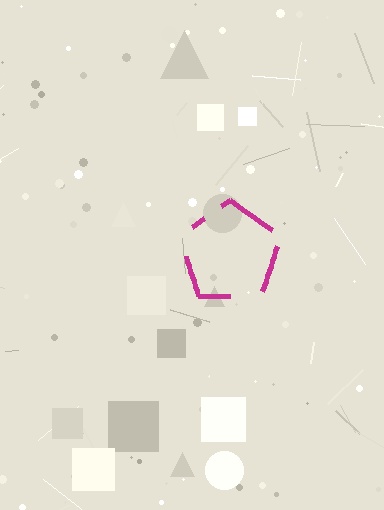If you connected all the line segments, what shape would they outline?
They would outline a pentagon.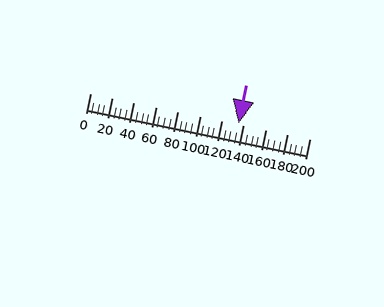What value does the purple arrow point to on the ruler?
The purple arrow points to approximately 135.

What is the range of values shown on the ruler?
The ruler shows values from 0 to 200.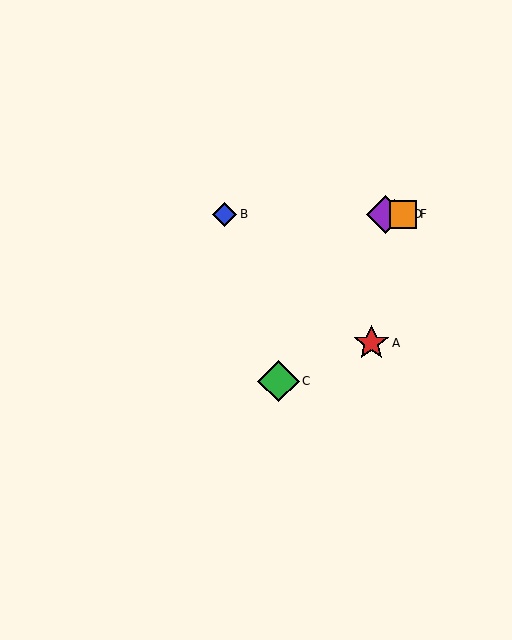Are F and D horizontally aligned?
Yes, both are at y≈214.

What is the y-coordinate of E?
Object E is at y≈214.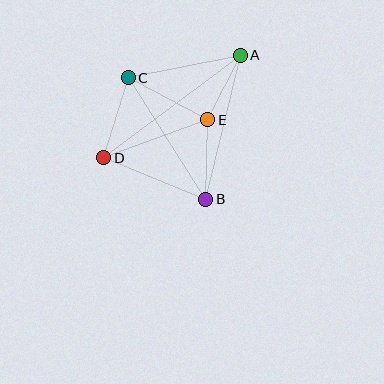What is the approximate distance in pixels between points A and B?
The distance between A and B is approximately 148 pixels.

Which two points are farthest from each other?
Points A and D are farthest from each other.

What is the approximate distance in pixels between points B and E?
The distance between B and E is approximately 79 pixels.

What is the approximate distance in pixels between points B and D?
The distance between B and D is approximately 110 pixels.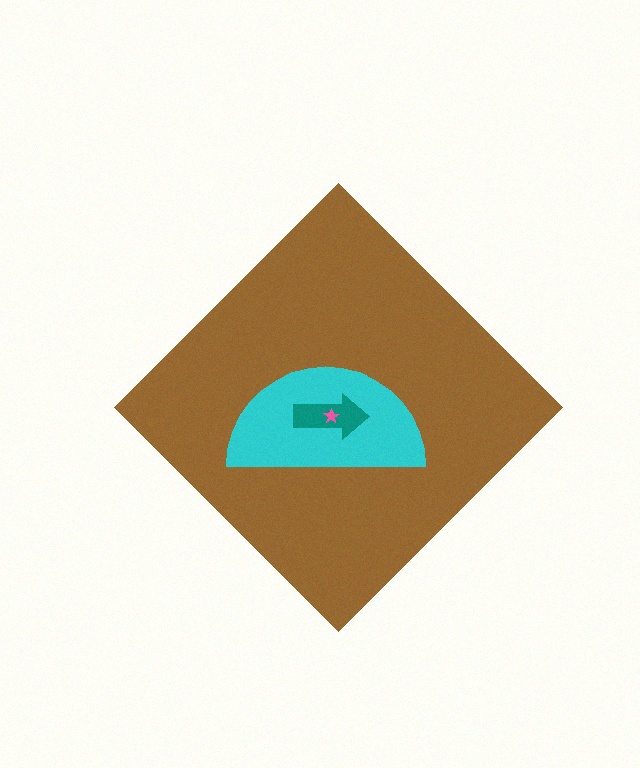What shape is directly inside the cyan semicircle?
The teal arrow.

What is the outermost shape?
The brown diamond.